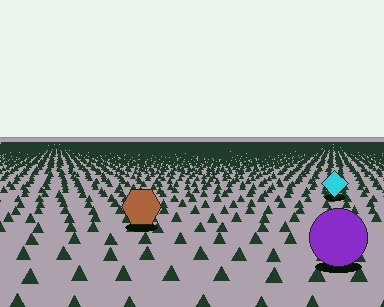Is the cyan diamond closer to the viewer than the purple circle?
No. The purple circle is closer — you can tell from the texture gradient: the ground texture is coarser near it.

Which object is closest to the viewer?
The purple circle is closest. The texture marks near it are larger and more spread out.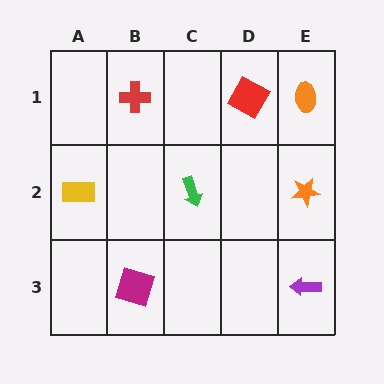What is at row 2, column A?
A yellow rectangle.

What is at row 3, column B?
A magenta square.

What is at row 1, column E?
An orange ellipse.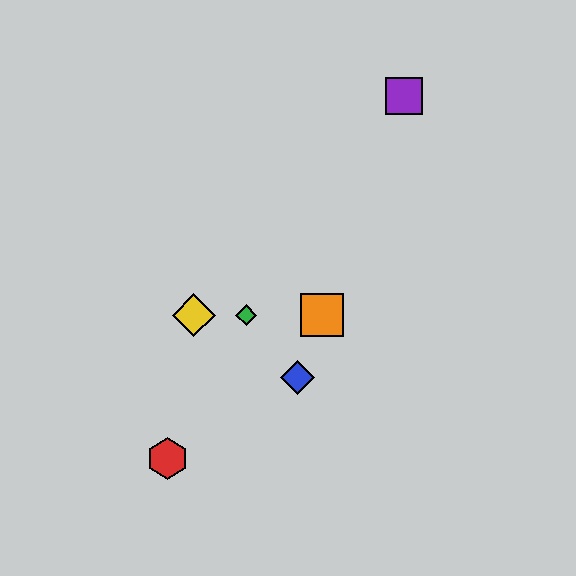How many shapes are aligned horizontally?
3 shapes (the green diamond, the yellow diamond, the orange square) are aligned horizontally.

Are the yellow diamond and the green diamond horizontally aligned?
Yes, both are at y≈315.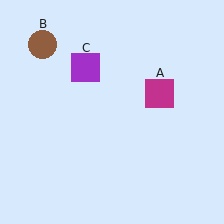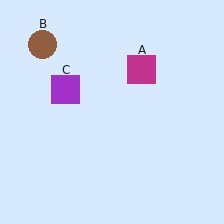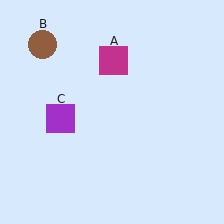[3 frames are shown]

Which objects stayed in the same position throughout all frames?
Brown circle (object B) remained stationary.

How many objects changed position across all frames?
2 objects changed position: magenta square (object A), purple square (object C).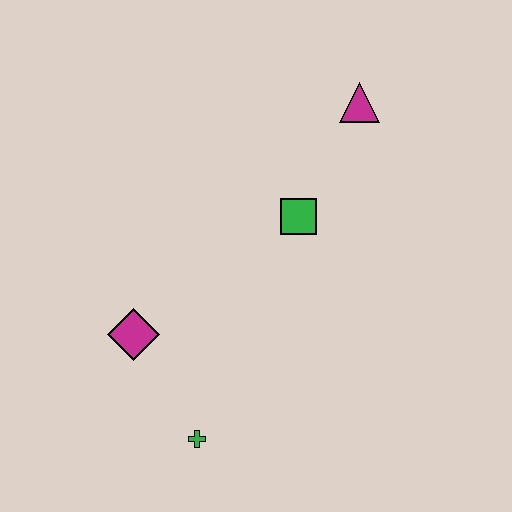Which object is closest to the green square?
The magenta triangle is closest to the green square.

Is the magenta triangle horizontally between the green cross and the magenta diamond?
No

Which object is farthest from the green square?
The green cross is farthest from the green square.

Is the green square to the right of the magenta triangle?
No